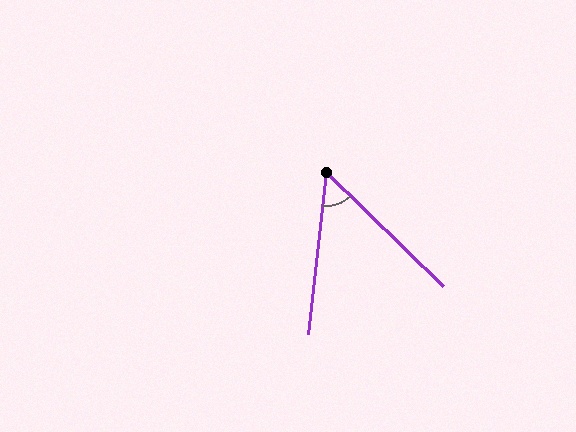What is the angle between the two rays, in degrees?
Approximately 52 degrees.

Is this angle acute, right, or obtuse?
It is acute.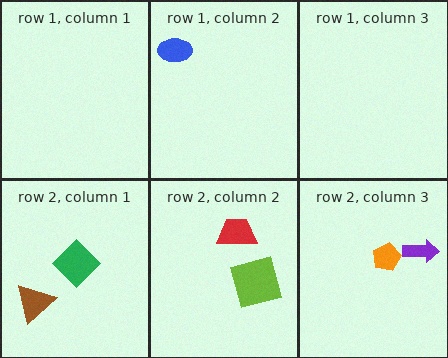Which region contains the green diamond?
The row 2, column 1 region.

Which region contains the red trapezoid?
The row 2, column 2 region.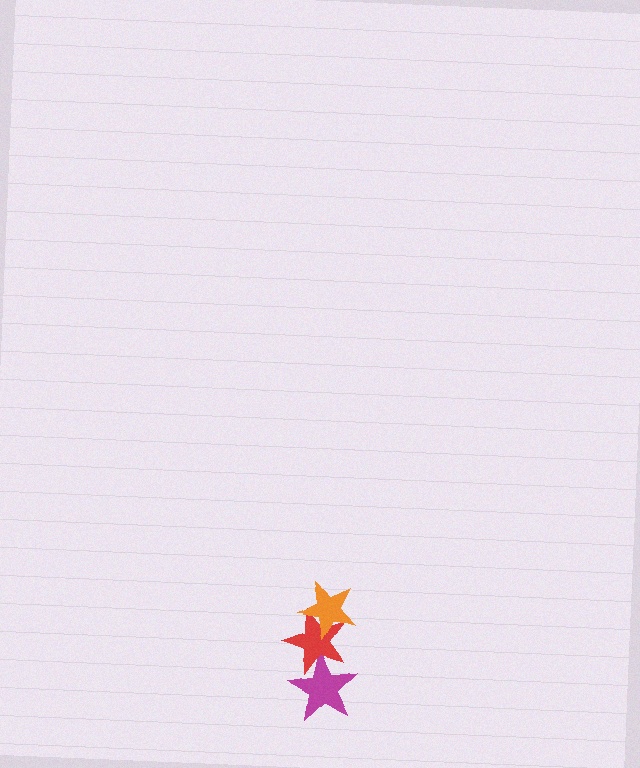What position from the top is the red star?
The red star is 2nd from the top.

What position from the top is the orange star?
The orange star is 1st from the top.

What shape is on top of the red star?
The orange star is on top of the red star.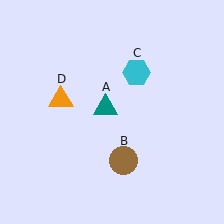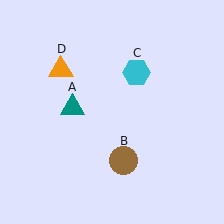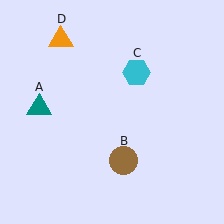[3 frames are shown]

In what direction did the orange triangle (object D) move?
The orange triangle (object D) moved up.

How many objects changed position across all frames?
2 objects changed position: teal triangle (object A), orange triangle (object D).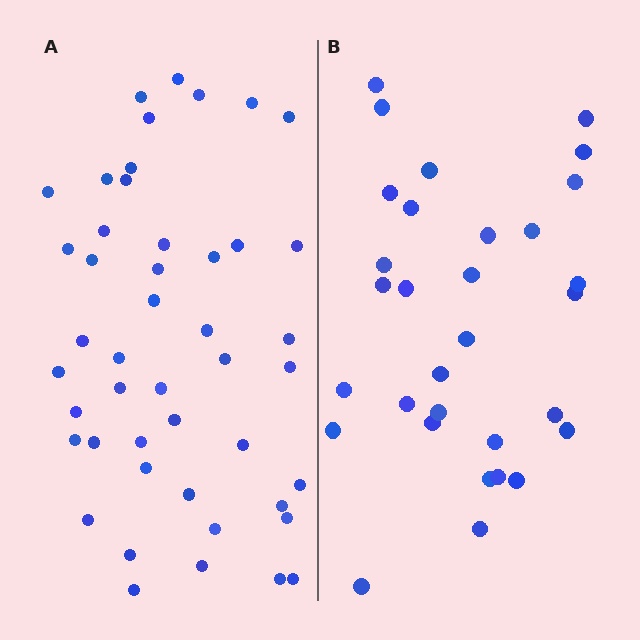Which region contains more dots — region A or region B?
Region A (the left region) has more dots.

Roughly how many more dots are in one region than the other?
Region A has approximately 15 more dots than region B.